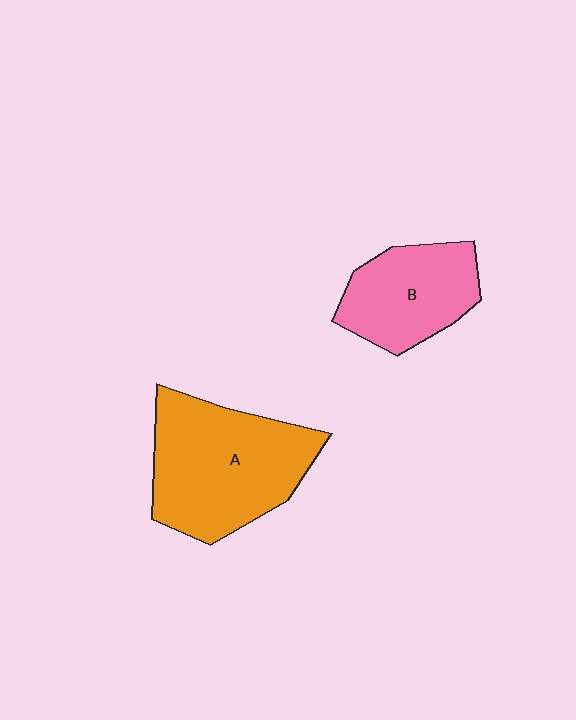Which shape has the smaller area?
Shape B (pink).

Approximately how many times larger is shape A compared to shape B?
Approximately 1.5 times.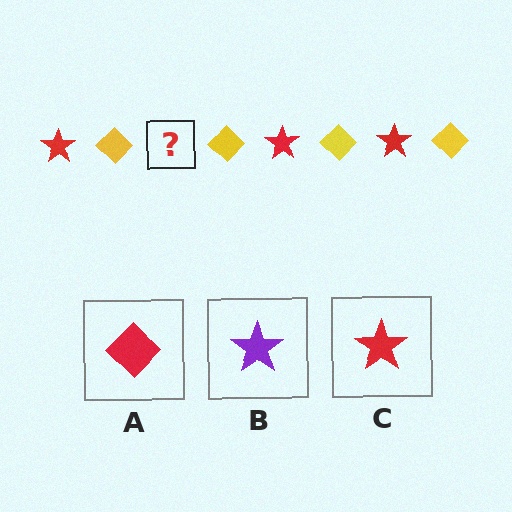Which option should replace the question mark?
Option C.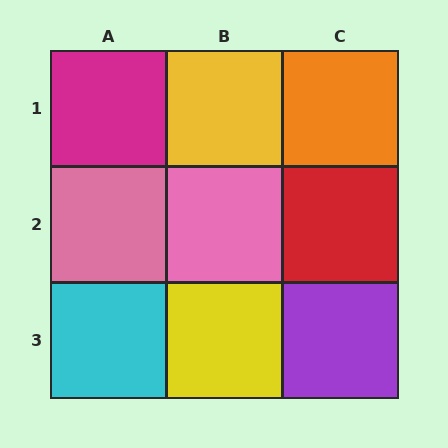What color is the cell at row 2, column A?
Pink.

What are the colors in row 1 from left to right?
Magenta, yellow, orange.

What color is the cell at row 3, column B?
Yellow.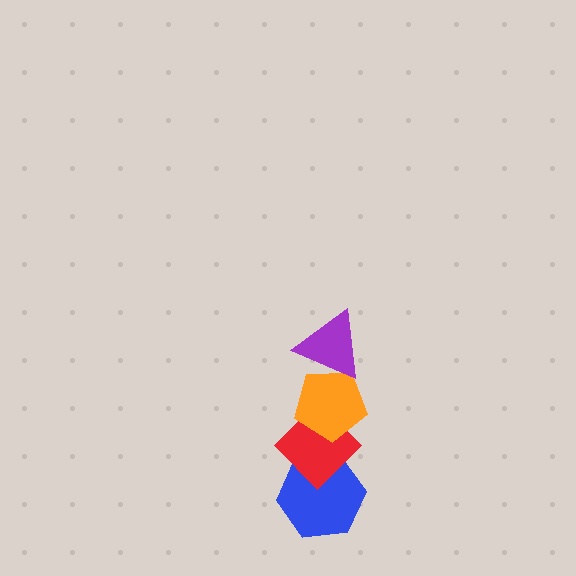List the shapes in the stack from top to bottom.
From top to bottom: the purple triangle, the orange pentagon, the red diamond, the blue hexagon.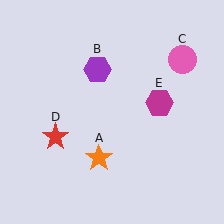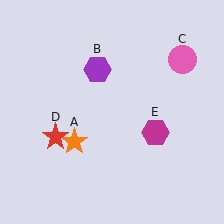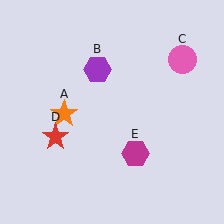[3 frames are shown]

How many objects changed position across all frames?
2 objects changed position: orange star (object A), magenta hexagon (object E).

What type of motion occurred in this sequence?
The orange star (object A), magenta hexagon (object E) rotated clockwise around the center of the scene.